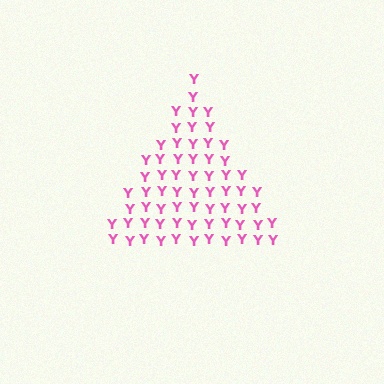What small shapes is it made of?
It is made of small letter Y's.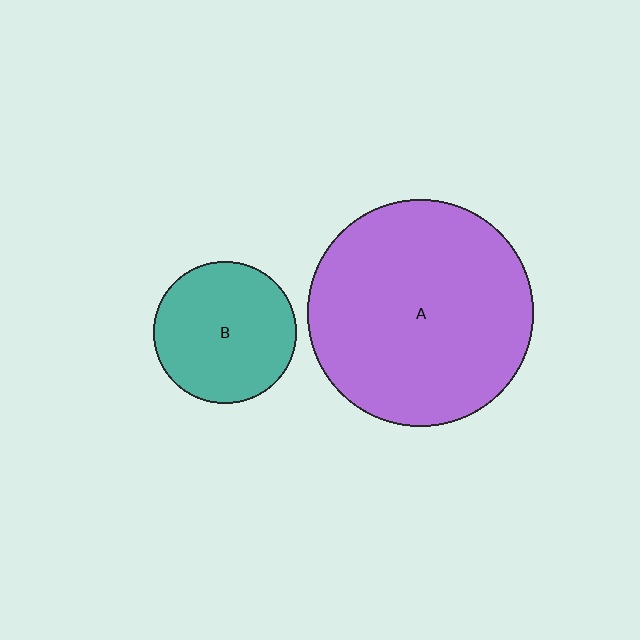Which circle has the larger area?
Circle A (purple).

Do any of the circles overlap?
No, none of the circles overlap.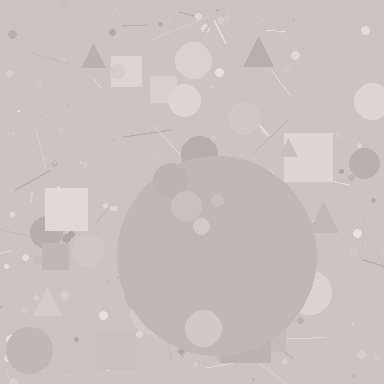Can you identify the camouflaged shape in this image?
The camouflaged shape is a circle.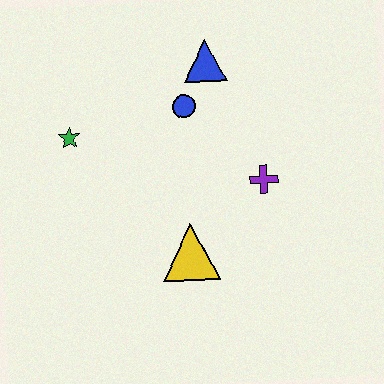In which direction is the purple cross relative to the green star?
The purple cross is to the right of the green star.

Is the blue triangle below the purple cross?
No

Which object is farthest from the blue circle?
The yellow triangle is farthest from the blue circle.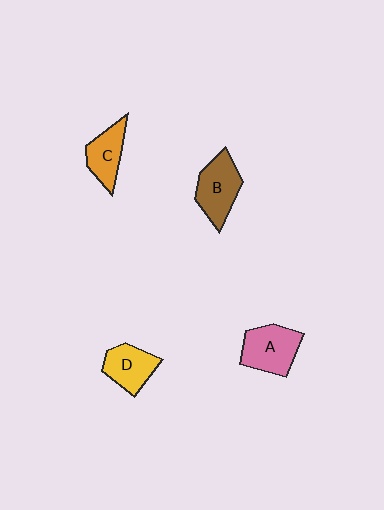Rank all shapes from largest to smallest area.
From largest to smallest: A (pink), B (brown), D (yellow), C (orange).